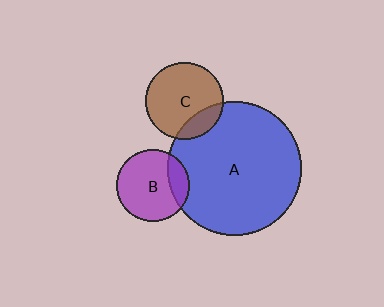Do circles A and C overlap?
Yes.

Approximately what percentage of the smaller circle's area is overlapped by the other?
Approximately 20%.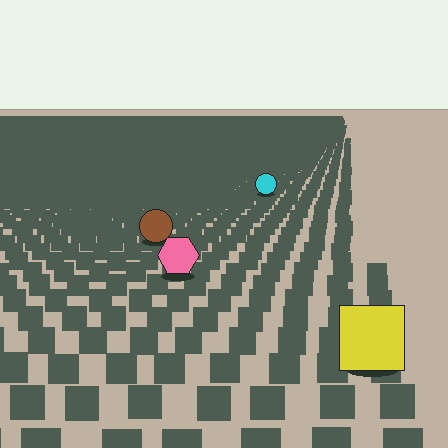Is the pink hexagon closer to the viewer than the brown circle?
Yes. The pink hexagon is closer — you can tell from the texture gradient: the ground texture is coarser near it.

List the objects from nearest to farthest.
From nearest to farthest: the yellow square, the pink hexagon, the brown circle, the cyan circle.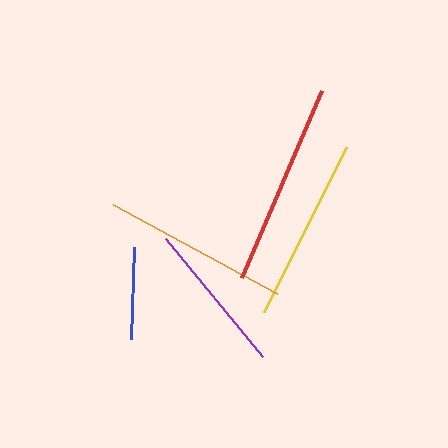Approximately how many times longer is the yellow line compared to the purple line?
The yellow line is approximately 1.2 times the length of the purple line.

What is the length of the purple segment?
The purple segment is approximately 152 pixels long.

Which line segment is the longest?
The red line is the longest at approximately 204 pixels.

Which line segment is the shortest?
The blue line is the shortest at approximately 92 pixels.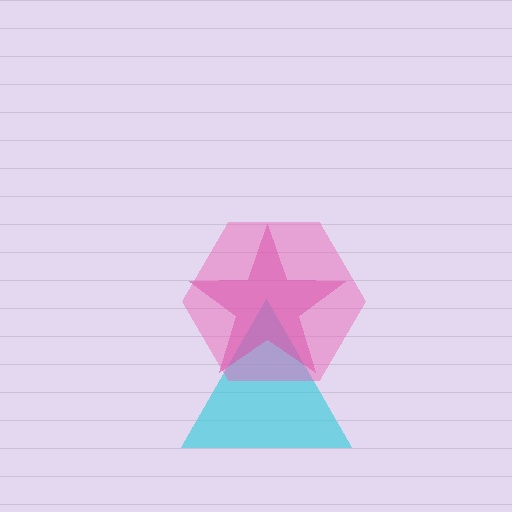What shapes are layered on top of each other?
The layered shapes are: a cyan triangle, a magenta star, a pink hexagon.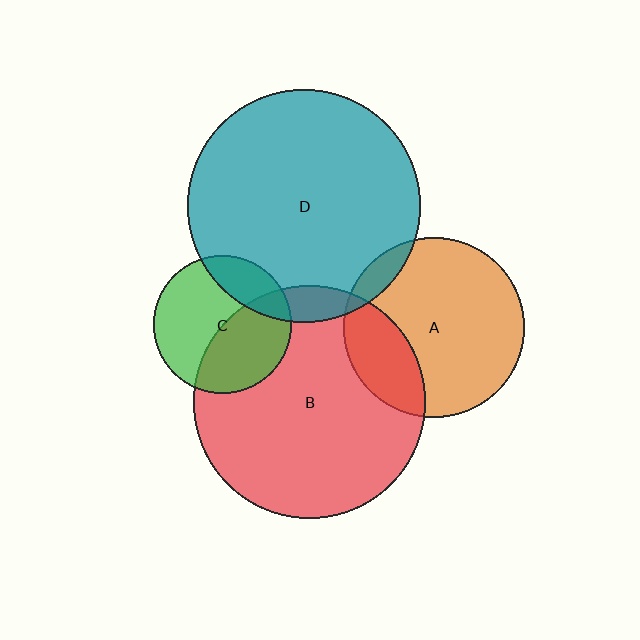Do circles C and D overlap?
Yes.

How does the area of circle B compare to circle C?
Approximately 2.8 times.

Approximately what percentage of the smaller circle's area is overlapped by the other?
Approximately 20%.